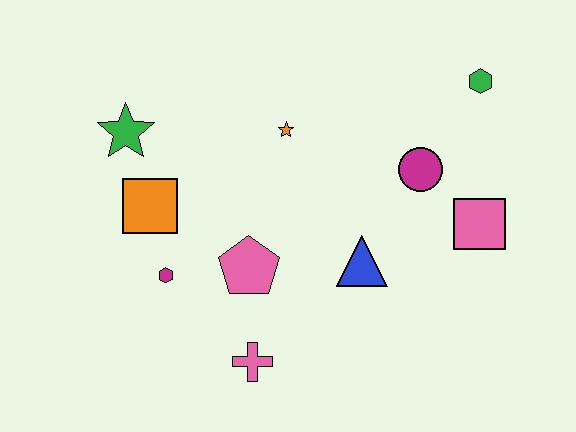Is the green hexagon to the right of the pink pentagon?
Yes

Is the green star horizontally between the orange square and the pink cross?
No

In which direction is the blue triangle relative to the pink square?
The blue triangle is to the left of the pink square.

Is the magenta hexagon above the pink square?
No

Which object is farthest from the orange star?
The pink cross is farthest from the orange star.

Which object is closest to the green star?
The orange square is closest to the green star.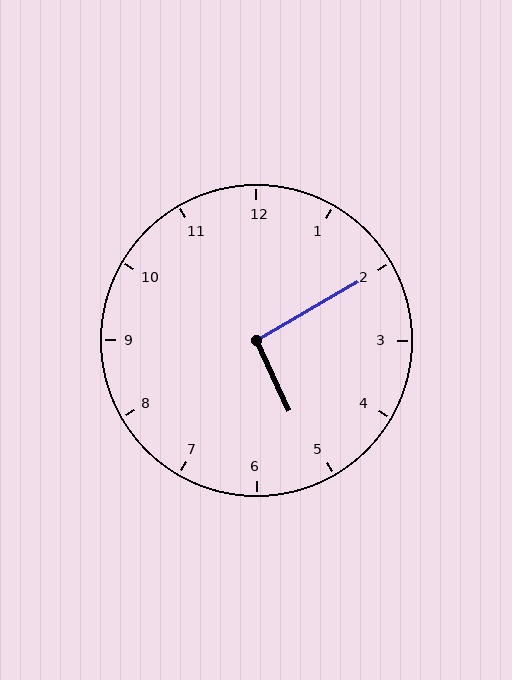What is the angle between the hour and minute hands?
Approximately 95 degrees.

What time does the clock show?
5:10.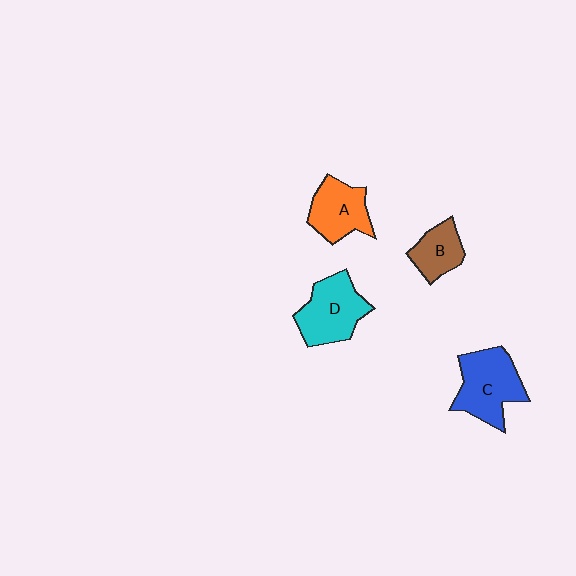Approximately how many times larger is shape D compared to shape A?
Approximately 1.2 times.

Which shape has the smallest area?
Shape B (brown).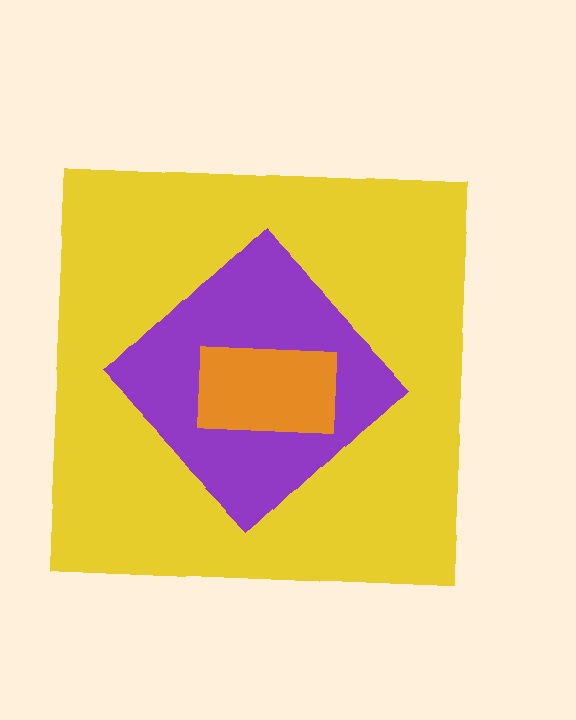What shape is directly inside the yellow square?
The purple diamond.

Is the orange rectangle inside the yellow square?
Yes.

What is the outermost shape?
The yellow square.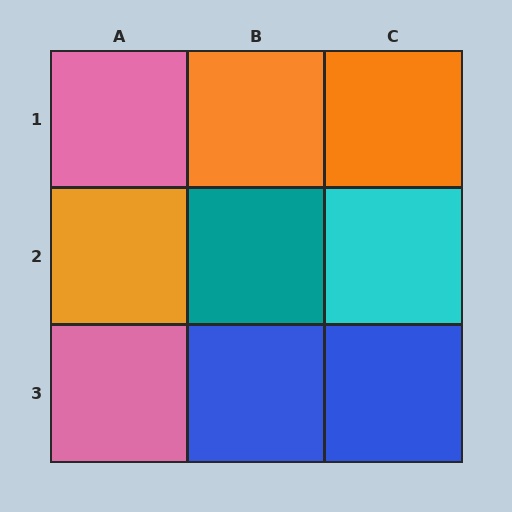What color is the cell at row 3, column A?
Pink.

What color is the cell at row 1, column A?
Pink.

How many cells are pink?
2 cells are pink.